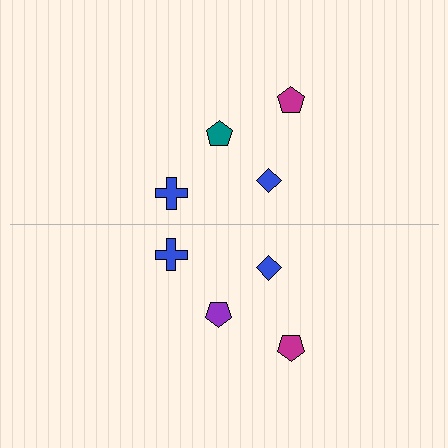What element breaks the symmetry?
The purple pentagon on the bottom side breaks the symmetry — its mirror counterpart is teal.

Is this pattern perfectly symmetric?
No, the pattern is not perfectly symmetric. The purple pentagon on the bottom side breaks the symmetry — its mirror counterpart is teal.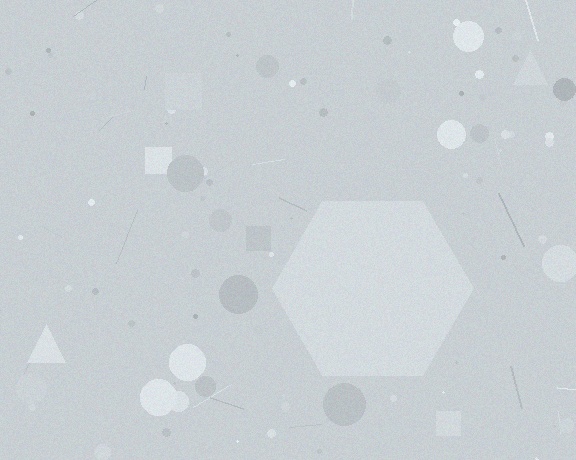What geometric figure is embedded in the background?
A hexagon is embedded in the background.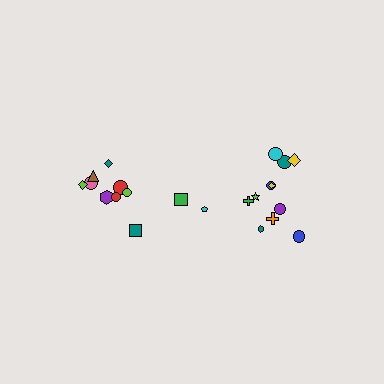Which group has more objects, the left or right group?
The right group.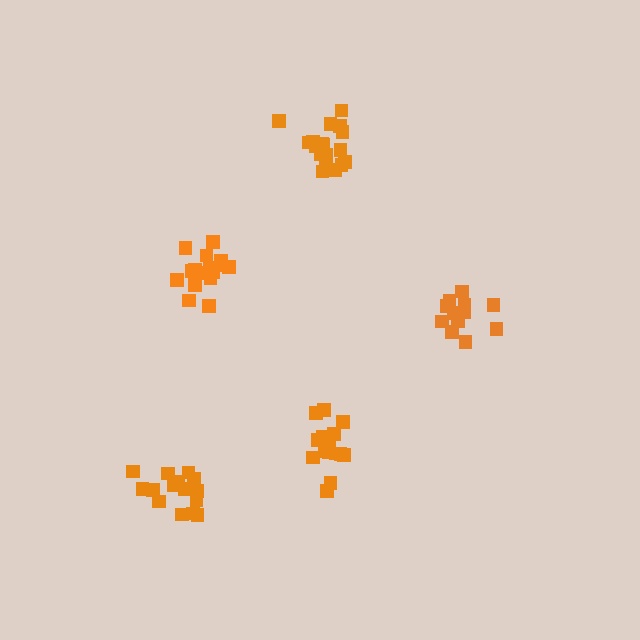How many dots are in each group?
Group 1: 15 dots, Group 2: 18 dots, Group 3: 16 dots, Group 4: 15 dots, Group 5: 15 dots (79 total).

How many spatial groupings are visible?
There are 5 spatial groupings.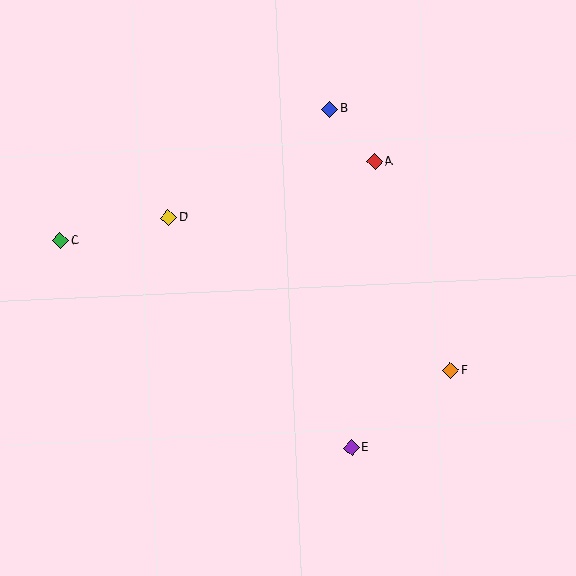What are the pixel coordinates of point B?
Point B is at (330, 109).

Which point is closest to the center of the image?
Point D at (169, 217) is closest to the center.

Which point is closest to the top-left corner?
Point C is closest to the top-left corner.